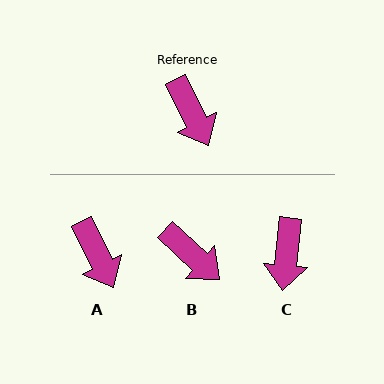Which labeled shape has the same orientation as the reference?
A.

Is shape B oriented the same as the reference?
No, it is off by about 22 degrees.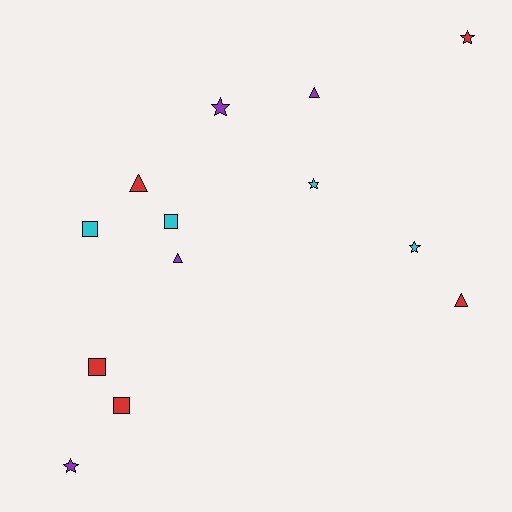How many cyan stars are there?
There are 2 cyan stars.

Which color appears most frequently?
Red, with 5 objects.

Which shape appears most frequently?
Star, with 5 objects.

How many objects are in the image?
There are 13 objects.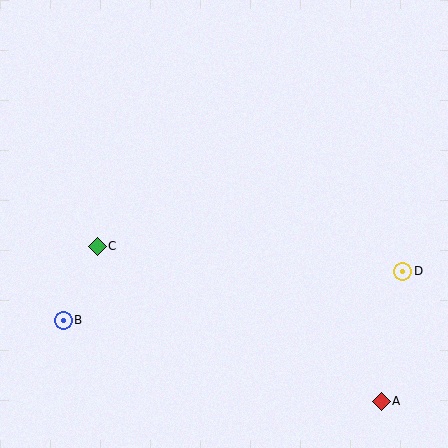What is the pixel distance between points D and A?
The distance between D and A is 131 pixels.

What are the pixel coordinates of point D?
Point D is at (403, 271).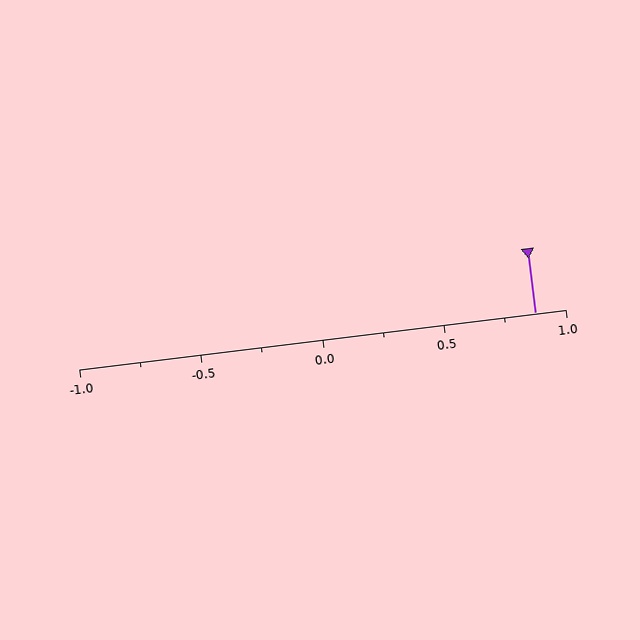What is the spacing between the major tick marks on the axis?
The major ticks are spaced 0.5 apart.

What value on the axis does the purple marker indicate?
The marker indicates approximately 0.88.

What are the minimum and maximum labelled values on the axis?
The axis runs from -1.0 to 1.0.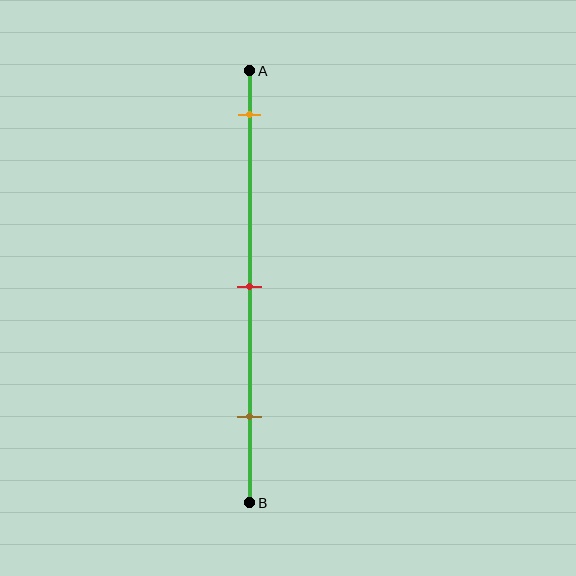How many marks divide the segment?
There are 3 marks dividing the segment.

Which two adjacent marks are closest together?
The red and brown marks are the closest adjacent pair.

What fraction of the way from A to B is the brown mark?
The brown mark is approximately 80% (0.8) of the way from A to B.